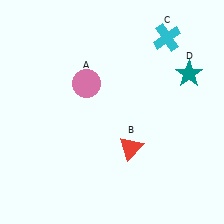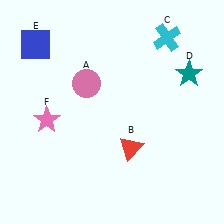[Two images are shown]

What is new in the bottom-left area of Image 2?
A pink star (F) was added in the bottom-left area of Image 2.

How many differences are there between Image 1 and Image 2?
There are 2 differences between the two images.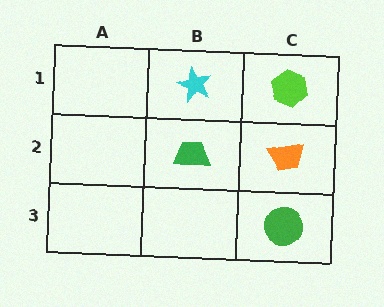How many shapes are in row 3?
1 shape.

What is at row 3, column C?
A green circle.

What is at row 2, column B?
A green trapezoid.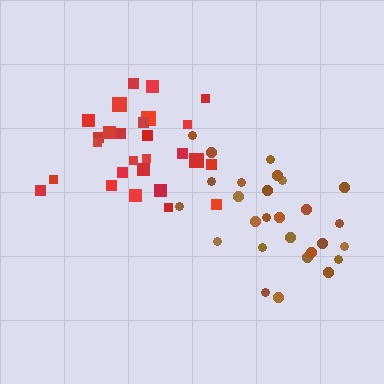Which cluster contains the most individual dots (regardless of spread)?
Red (27).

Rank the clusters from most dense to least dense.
red, brown.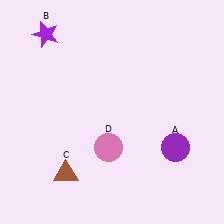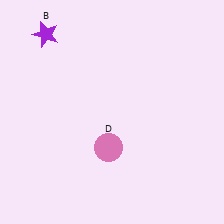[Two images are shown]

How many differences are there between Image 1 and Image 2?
There are 2 differences between the two images.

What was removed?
The brown triangle (C), the purple circle (A) were removed in Image 2.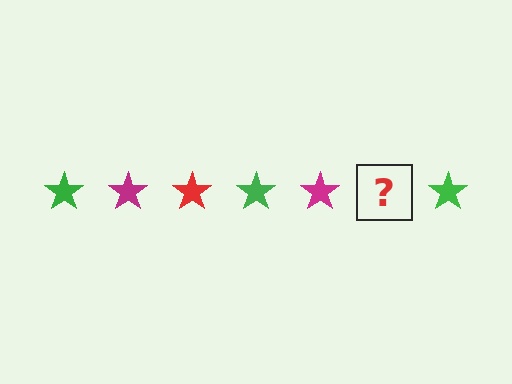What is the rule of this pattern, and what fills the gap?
The rule is that the pattern cycles through green, magenta, red stars. The gap should be filled with a red star.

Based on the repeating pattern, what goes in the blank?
The blank should be a red star.